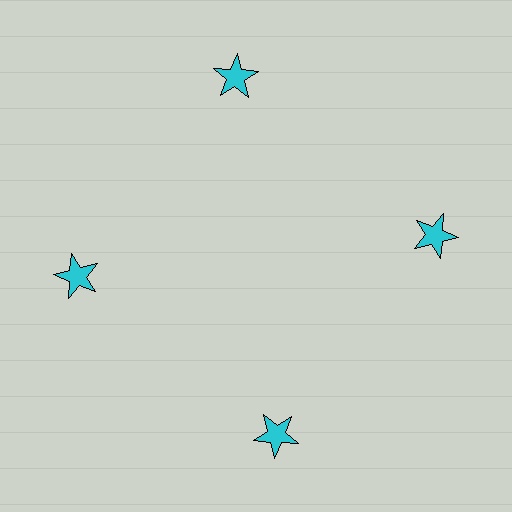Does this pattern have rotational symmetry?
Yes, this pattern has 4-fold rotational symmetry. It looks the same after rotating 90 degrees around the center.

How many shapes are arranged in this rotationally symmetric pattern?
There are 4 shapes, arranged in 4 groups of 1.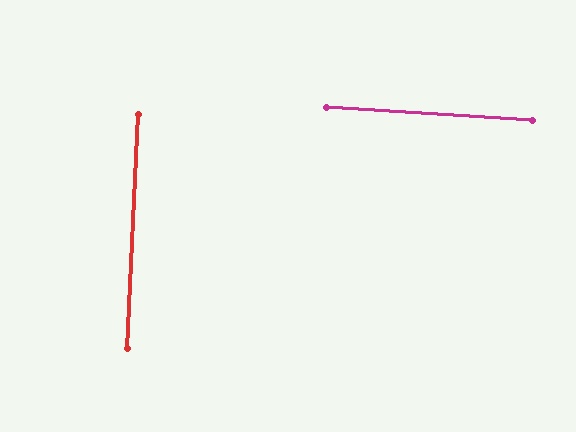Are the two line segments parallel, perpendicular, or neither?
Perpendicular — they meet at approximately 89°.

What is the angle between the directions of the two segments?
Approximately 89 degrees.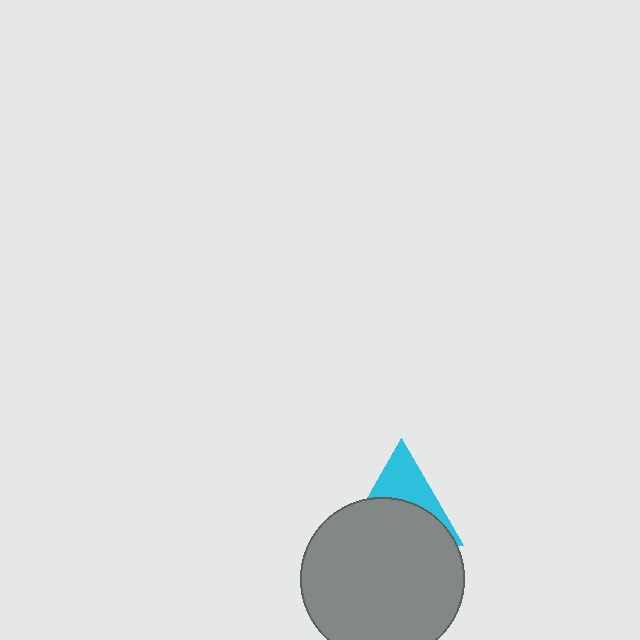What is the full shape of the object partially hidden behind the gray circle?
The partially hidden object is a cyan triangle.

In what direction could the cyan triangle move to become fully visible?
The cyan triangle could move up. That would shift it out from behind the gray circle entirely.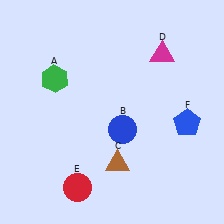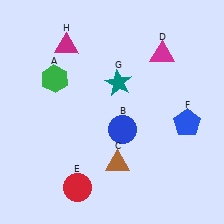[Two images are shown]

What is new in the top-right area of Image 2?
A teal star (G) was added in the top-right area of Image 2.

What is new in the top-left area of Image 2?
A magenta triangle (H) was added in the top-left area of Image 2.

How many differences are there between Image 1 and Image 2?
There are 2 differences between the two images.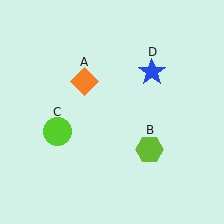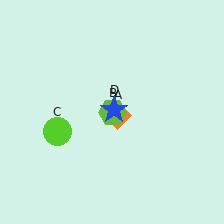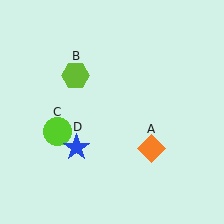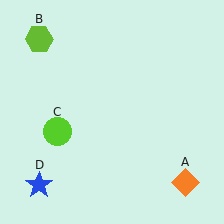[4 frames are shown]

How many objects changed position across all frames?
3 objects changed position: orange diamond (object A), lime hexagon (object B), blue star (object D).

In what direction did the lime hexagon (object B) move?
The lime hexagon (object B) moved up and to the left.